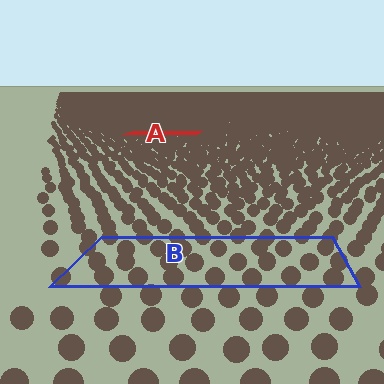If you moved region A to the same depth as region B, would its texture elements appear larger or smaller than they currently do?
They would appear larger. At a closer depth, the same texture elements are projected at a bigger on-screen size.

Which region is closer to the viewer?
Region B is closer. The texture elements there are larger and more spread out.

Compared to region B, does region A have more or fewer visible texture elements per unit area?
Region A has more texture elements per unit area — they are packed more densely because it is farther away.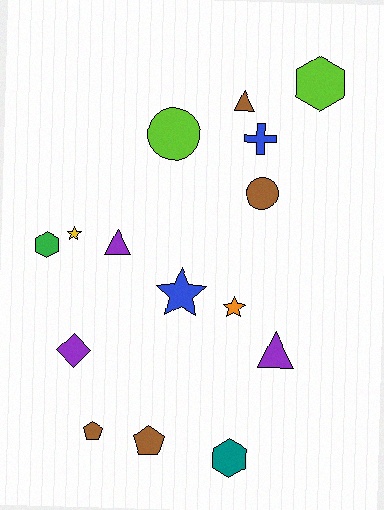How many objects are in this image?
There are 15 objects.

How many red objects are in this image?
There are no red objects.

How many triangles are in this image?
There are 3 triangles.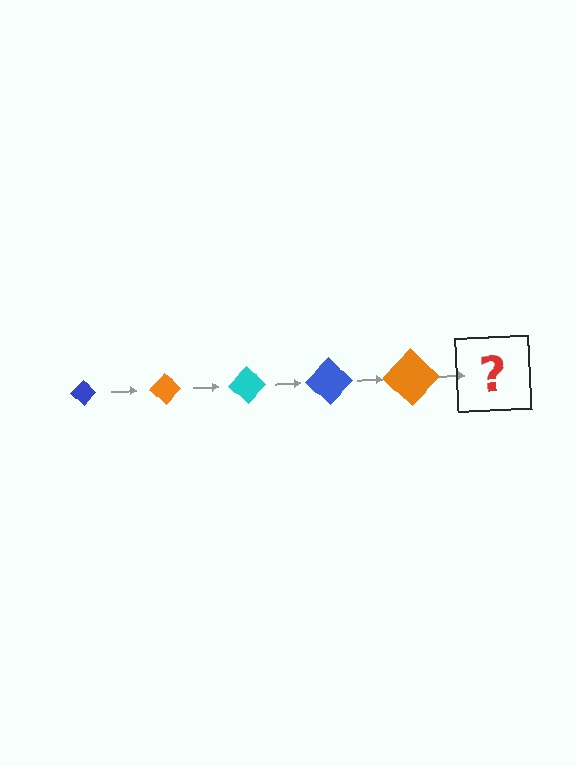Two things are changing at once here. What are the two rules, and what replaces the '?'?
The two rules are that the diamond grows larger each step and the color cycles through blue, orange, and cyan. The '?' should be a cyan diamond, larger than the previous one.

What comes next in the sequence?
The next element should be a cyan diamond, larger than the previous one.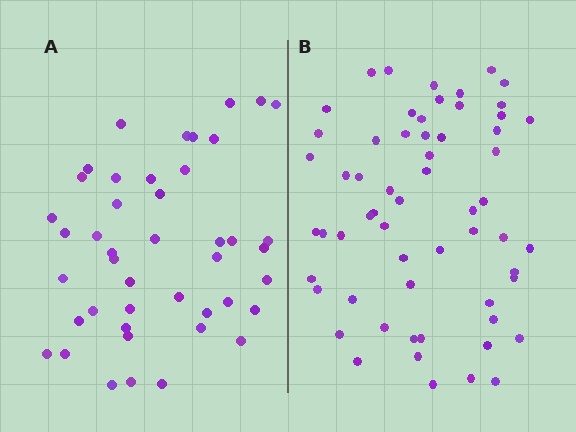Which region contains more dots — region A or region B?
Region B (the right region) has more dots.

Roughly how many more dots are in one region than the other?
Region B has approximately 15 more dots than region A.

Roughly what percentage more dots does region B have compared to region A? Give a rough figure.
About 35% more.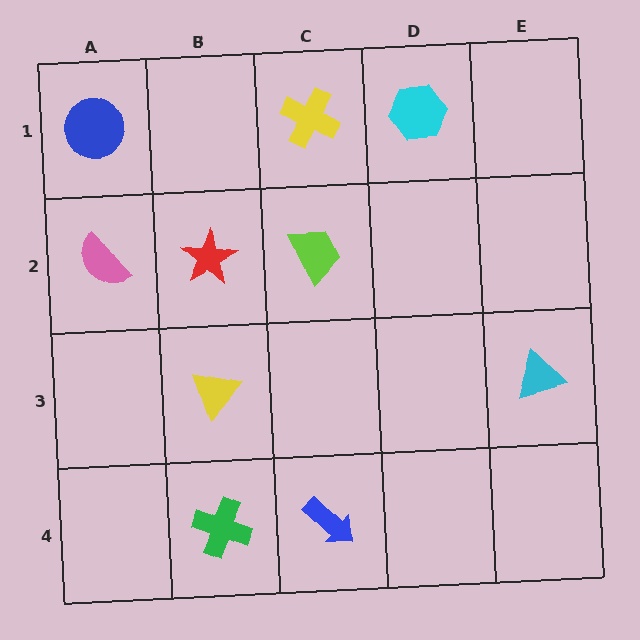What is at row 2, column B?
A red star.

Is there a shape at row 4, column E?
No, that cell is empty.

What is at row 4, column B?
A green cross.